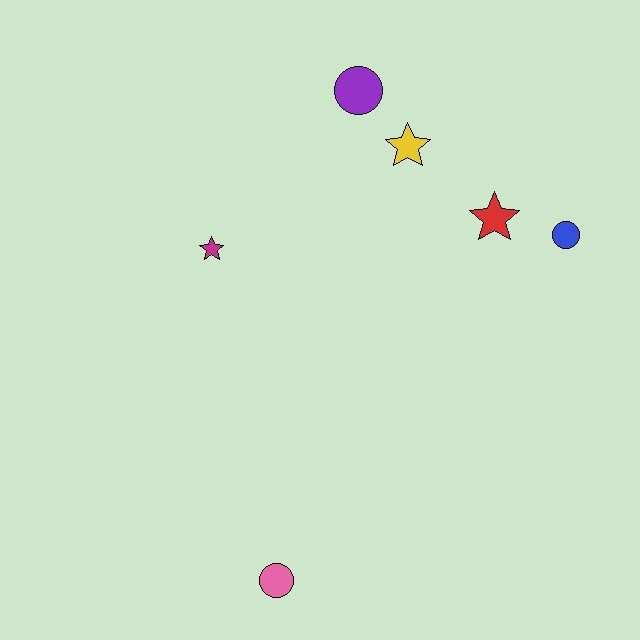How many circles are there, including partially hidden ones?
There are 3 circles.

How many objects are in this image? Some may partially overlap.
There are 6 objects.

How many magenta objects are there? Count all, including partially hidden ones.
There is 1 magenta object.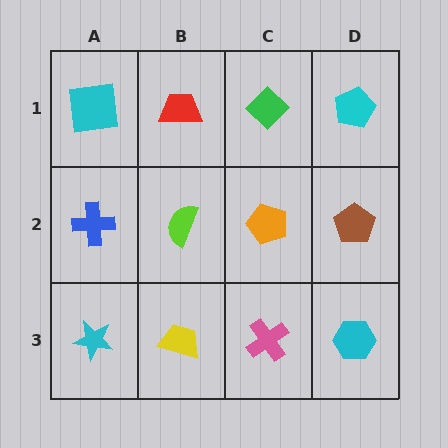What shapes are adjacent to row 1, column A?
A blue cross (row 2, column A), a red trapezoid (row 1, column B).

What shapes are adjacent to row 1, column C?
An orange pentagon (row 2, column C), a red trapezoid (row 1, column B), a cyan pentagon (row 1, column D).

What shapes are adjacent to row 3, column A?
A blue cross (row 2, column A), a yellow trapezoid (row 3, column B).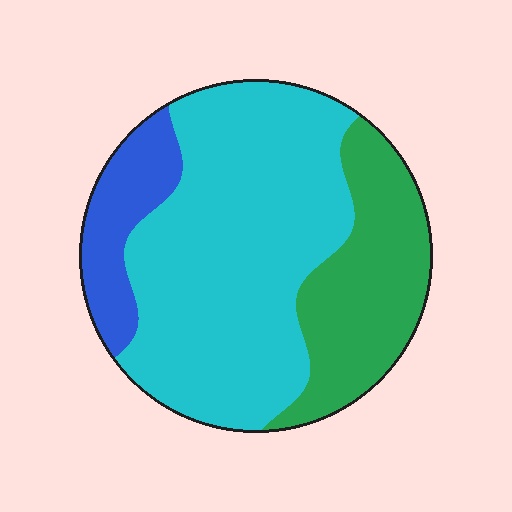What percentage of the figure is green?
Green covers about 25% of the figure.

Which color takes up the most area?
Cyan, at roughly 60%.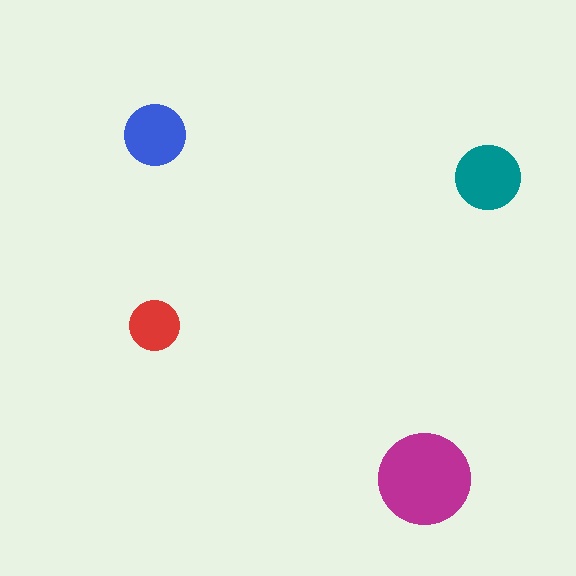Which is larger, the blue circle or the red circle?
The blue one.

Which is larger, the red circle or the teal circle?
The teal one.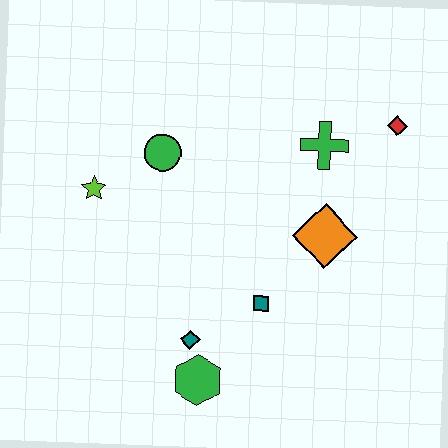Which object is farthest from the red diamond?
The green hexagon is farthest from the red diamond.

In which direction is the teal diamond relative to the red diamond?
The teal diamond is below the red diamond.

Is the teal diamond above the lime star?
No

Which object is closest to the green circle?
The lime star is closest to the green circle.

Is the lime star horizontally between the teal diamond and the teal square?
No